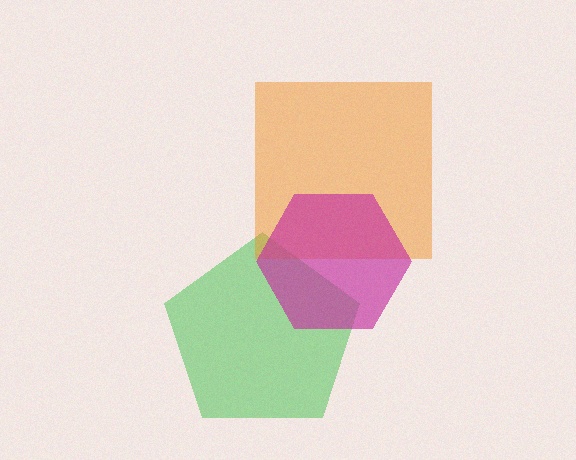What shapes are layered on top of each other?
The layered shapes are: a green pentagon, an orange square, a magenta hexagon.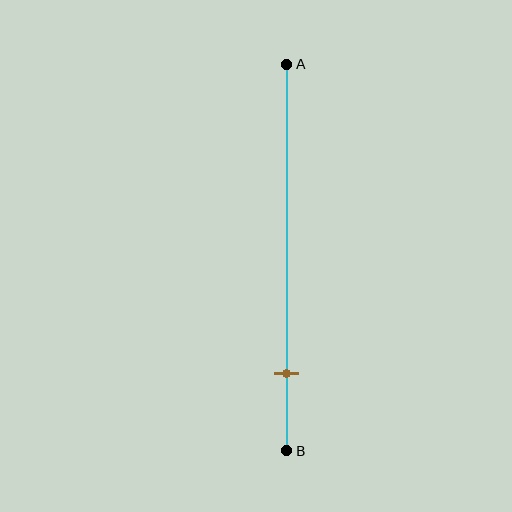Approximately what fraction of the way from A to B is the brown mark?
The brown mark is approximately 80% of the way from A to B.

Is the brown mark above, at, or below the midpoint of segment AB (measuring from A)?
The brown mark is below the midpoint of segment AB.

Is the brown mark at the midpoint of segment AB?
No, the mark is at about 80% from A, not at the 50% midpoint.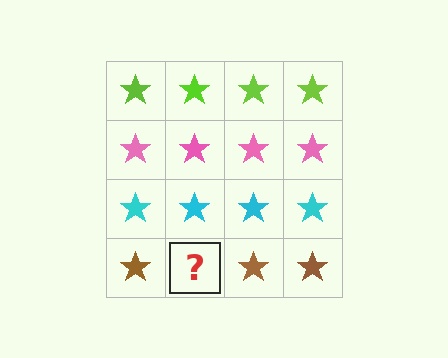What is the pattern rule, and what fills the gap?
The rule is that each row has a consistent color. The gap should be filled with a brown star.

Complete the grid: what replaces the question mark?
The question mark should be replaced with a brown star.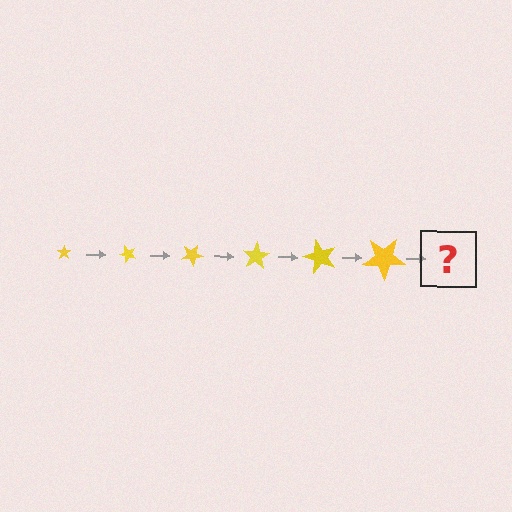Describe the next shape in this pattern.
It should be a star, larger than the previous one and rotated 300 degrees from the start.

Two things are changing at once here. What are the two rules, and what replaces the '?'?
The two rules are that the star grows larger each step and it rotates 50 degrees each step. The '?' should be a star, larger than the previous one and rotated 300 degrees from the start.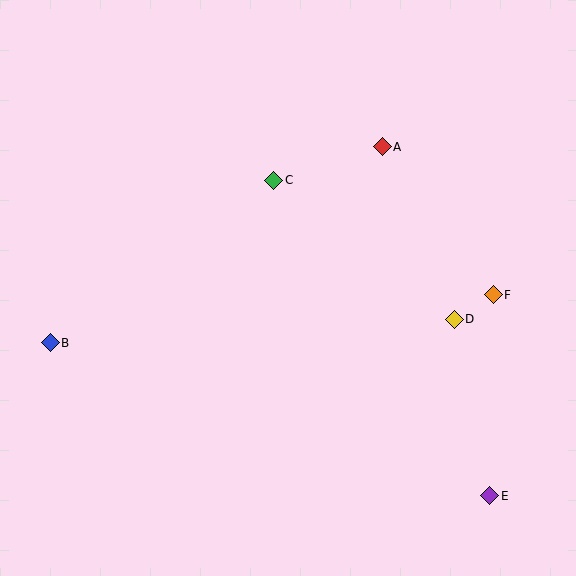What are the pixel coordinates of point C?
Point C is at (274, 180).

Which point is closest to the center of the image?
Point C at (274, 180) is closest to the center.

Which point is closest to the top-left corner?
Point C is closest to the top-left corner.